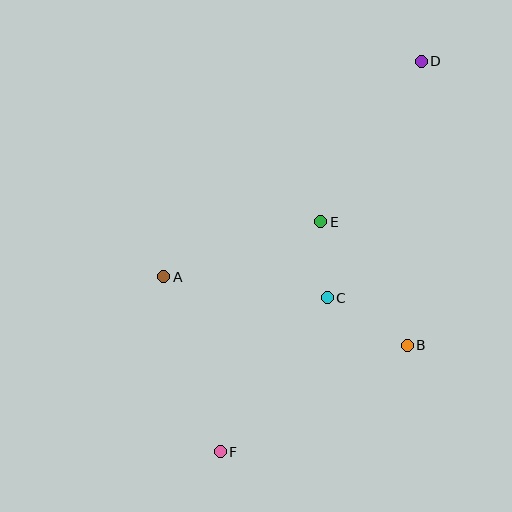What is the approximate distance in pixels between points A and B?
The distance between A and B is approximately 253 pixels.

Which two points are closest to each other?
Points C and E are closest to each other.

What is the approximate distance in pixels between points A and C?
The distance between A and C is approximately 165 pixels.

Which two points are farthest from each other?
Points D and F are farthest from each other.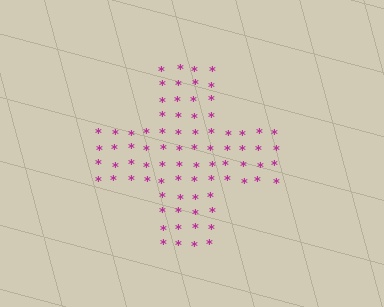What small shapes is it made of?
It is made of small asterisks.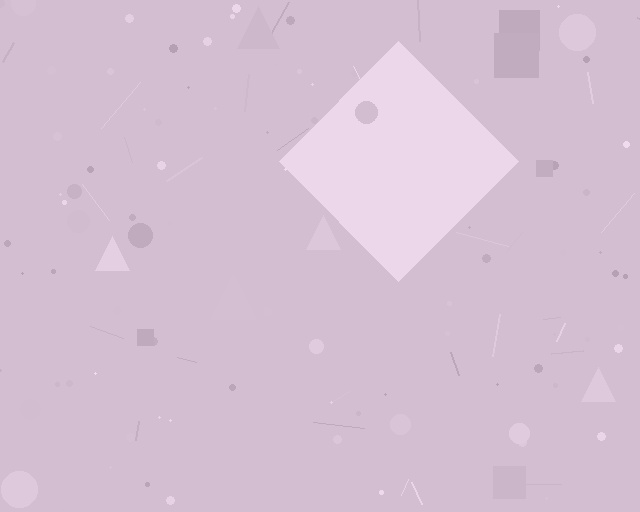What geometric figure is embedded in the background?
A diamond is embedded in the background.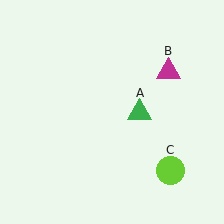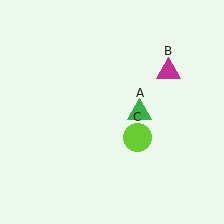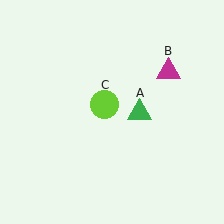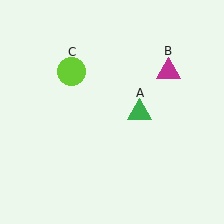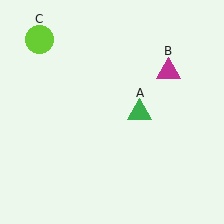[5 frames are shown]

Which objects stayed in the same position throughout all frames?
Green triangle (object A) and magenta triangle (object B) remained stationary.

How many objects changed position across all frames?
1 object changed position: lime circle (object C).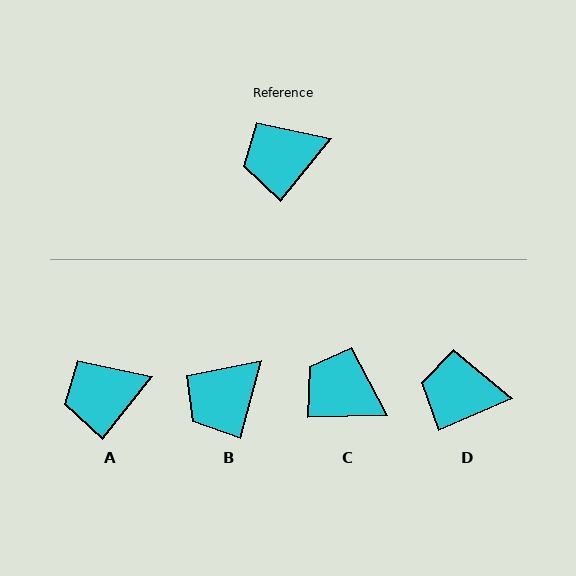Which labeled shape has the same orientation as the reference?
A.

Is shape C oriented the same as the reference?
No, it is off by about 49 degrees.